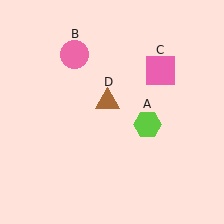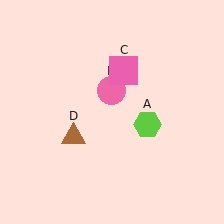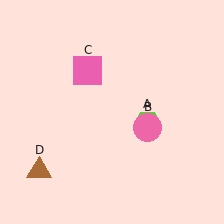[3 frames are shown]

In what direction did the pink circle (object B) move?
The pink circle (object B) moved down and to the right.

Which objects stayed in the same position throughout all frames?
Lime hexagon (object A) remained stationary.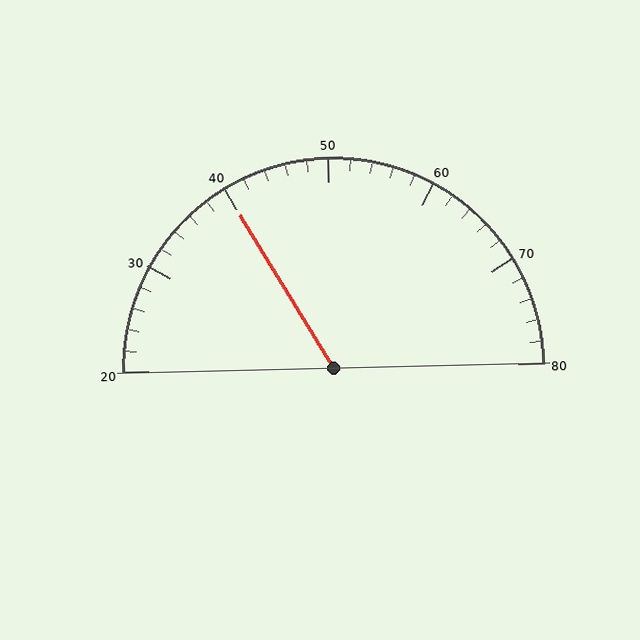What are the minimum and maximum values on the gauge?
The gauge ranges from 20 to 80.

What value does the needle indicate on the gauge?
The needle indicates approximately 40.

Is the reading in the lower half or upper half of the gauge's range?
The reading is in the lower half of the range (20 to 80).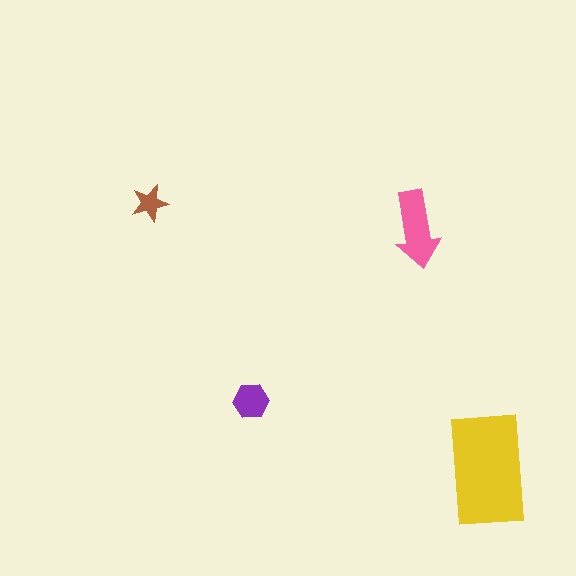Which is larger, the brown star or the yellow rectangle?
The yellow rectangle.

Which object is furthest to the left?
The brown star is leftmost.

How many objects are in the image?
There are 4 objects in the image.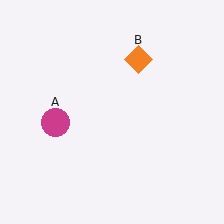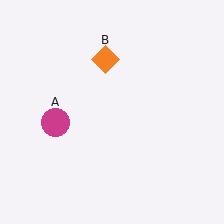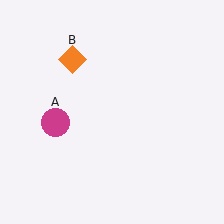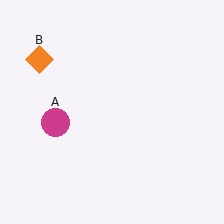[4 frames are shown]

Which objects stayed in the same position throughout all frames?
Magenta circle (object A) remained stationary.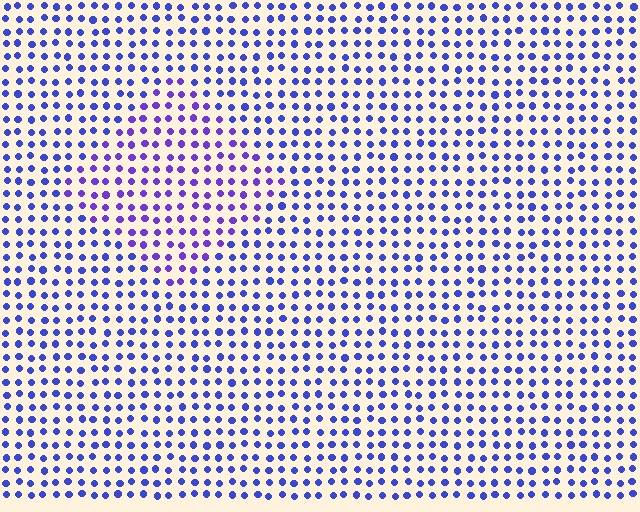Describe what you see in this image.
The image is filled with small blue elements in a uniform arrangement. A diamond-shaped region is visible where the elements are tinted to a slightly different hue, forming a subtle color boundary.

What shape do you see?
I see a diamond.